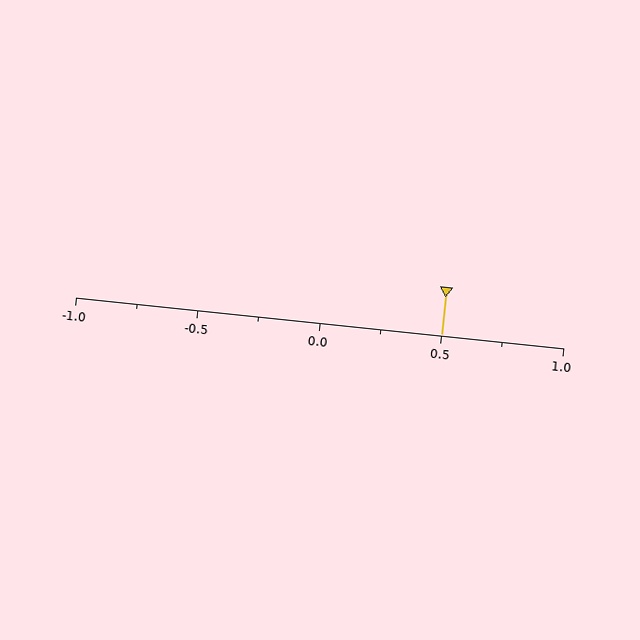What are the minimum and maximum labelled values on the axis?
The axis runs from -1.0 to 1.0.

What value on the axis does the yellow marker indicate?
The marker indicates approximately 0.5.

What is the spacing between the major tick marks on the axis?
The major ticks are spaced 0.5 apart.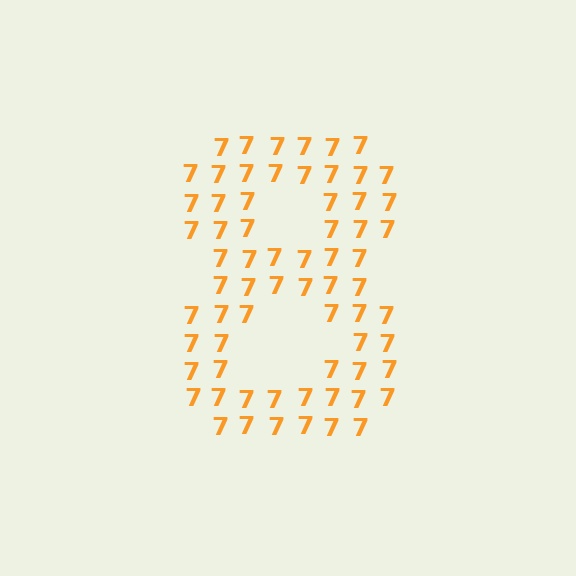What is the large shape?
The large shape is the digit 8.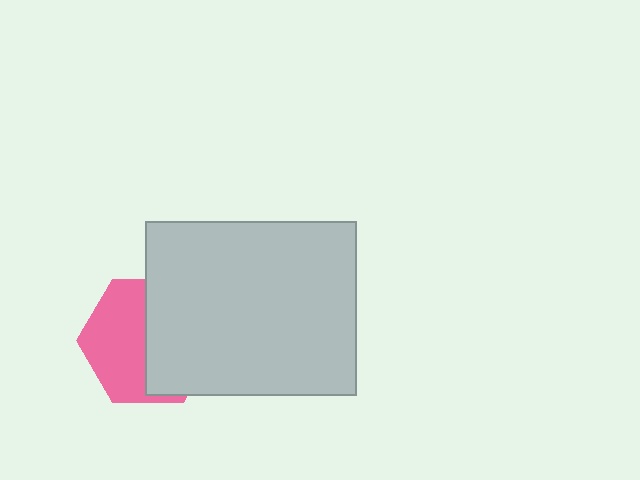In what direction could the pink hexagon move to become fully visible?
The pink hexagon could move left. That would shift it out from behind the light gray rectangle entirely.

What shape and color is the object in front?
The object in front is a light gray rectangle.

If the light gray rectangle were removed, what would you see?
You would see the complete pink hexagon.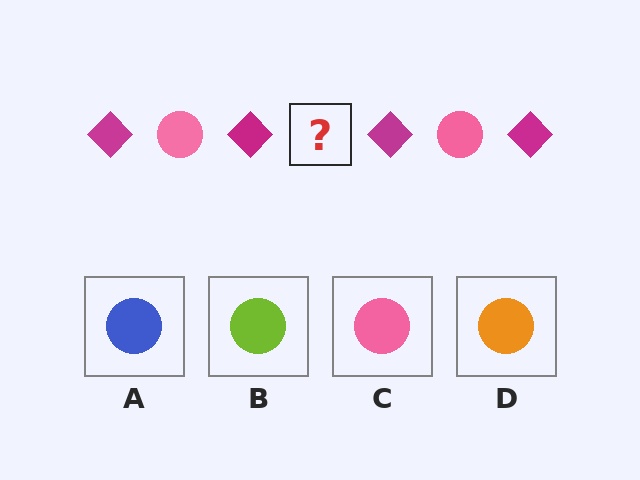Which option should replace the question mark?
Option C.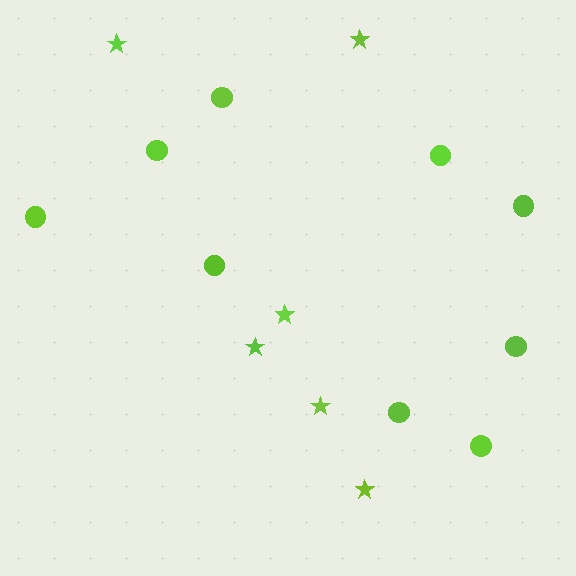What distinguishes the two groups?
There are 2 groups: one group of circles (9) and one group of stars (6).